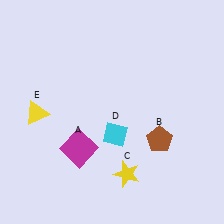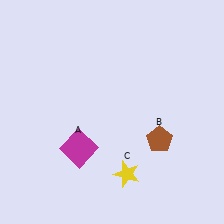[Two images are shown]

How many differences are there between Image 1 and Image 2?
There are 2 differences between the two images.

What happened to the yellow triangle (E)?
The yellow triangle (E) was removed in Image 2. It was in the bottom-left area of Image 1.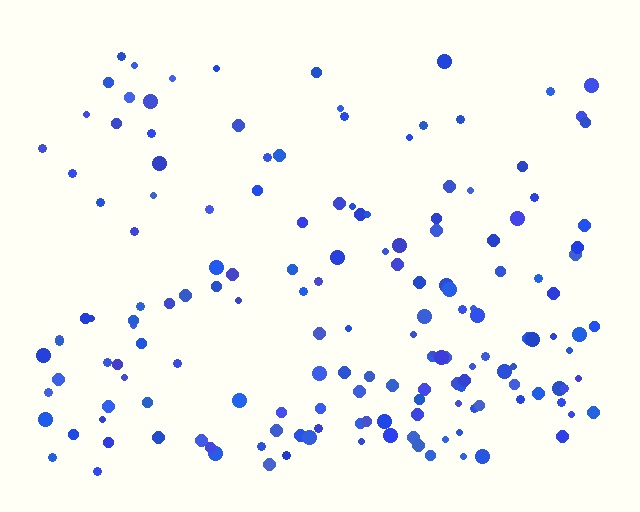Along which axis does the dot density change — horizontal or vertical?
Vertical.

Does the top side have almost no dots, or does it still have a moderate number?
Still a moderate number, just noticeably fewer than the bottom.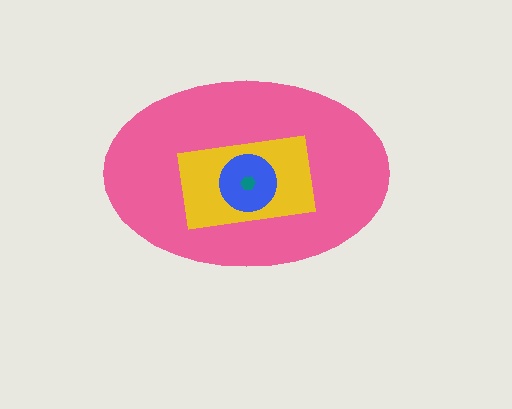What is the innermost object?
The teal hexagon.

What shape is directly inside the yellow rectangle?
The blue circle.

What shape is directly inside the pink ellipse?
The yellow rectangle.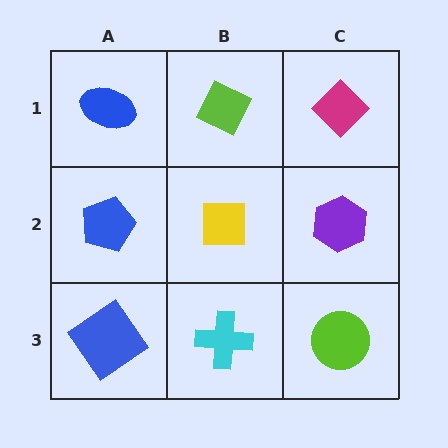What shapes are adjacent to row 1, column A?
A blue pentagon (row 2, column A), a lime diamond (row 1, column B).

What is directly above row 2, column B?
A lime diamond.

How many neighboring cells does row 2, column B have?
4.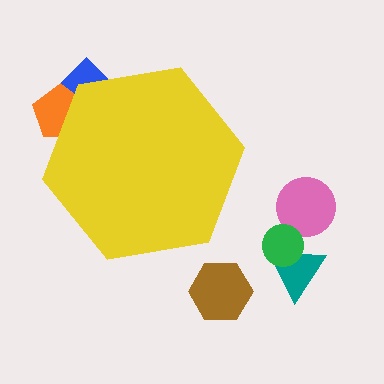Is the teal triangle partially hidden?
No, the teal triangle is fully visible.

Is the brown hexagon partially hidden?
No, the brown hexagon is fully visible.